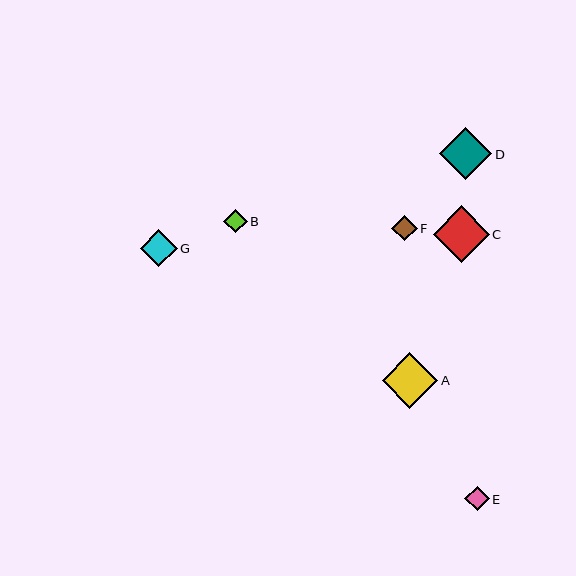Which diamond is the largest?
Diamond C is the largest with a size of approximately 56 pixels.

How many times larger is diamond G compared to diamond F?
Diamond G is approximately 1.5 times the size of diamond F.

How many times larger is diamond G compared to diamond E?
Diamond G is approximately 1.5 times the size of diamond E.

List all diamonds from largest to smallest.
From largest to smallest: C, A, D, G, F, E, B.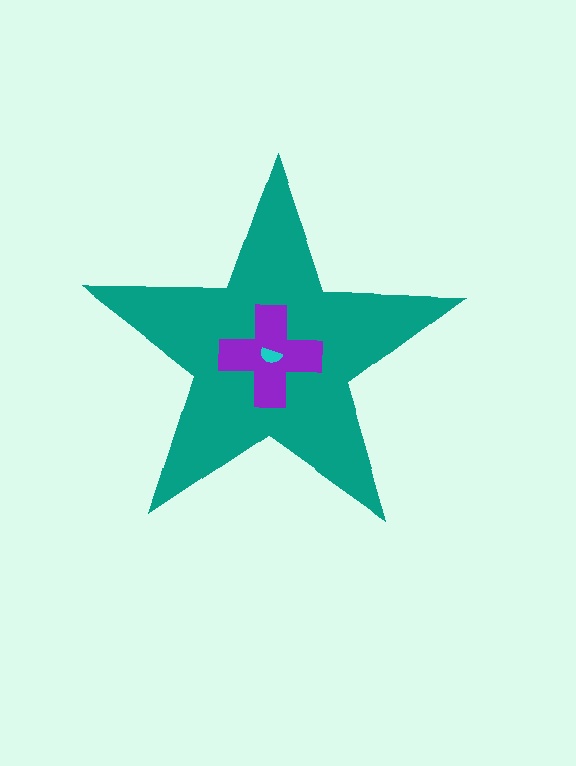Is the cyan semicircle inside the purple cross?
Yes.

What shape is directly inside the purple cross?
The cyan semicircle.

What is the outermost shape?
The teal star.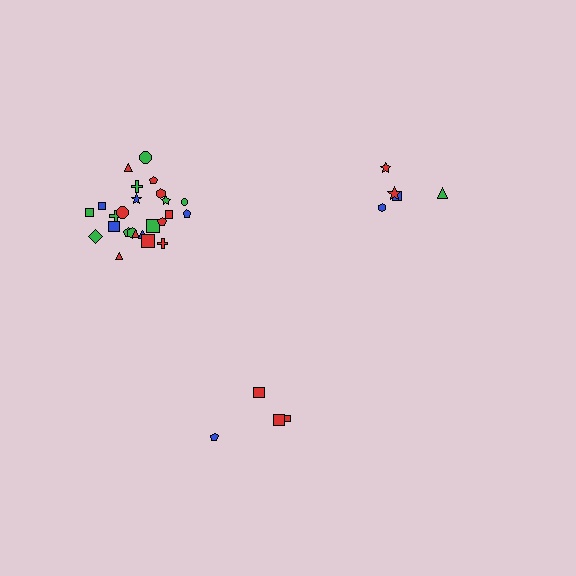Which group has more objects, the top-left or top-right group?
The top-left group.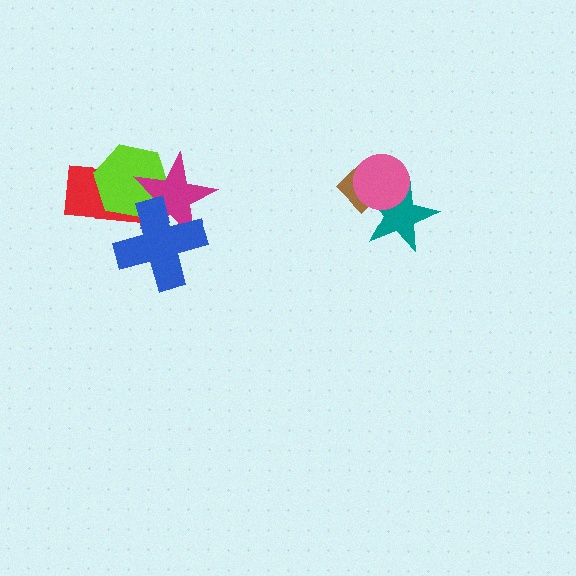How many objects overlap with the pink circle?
2 objects overlap with the pink circle.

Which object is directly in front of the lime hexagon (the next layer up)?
The magenta star is directly in front of the lime hexagon.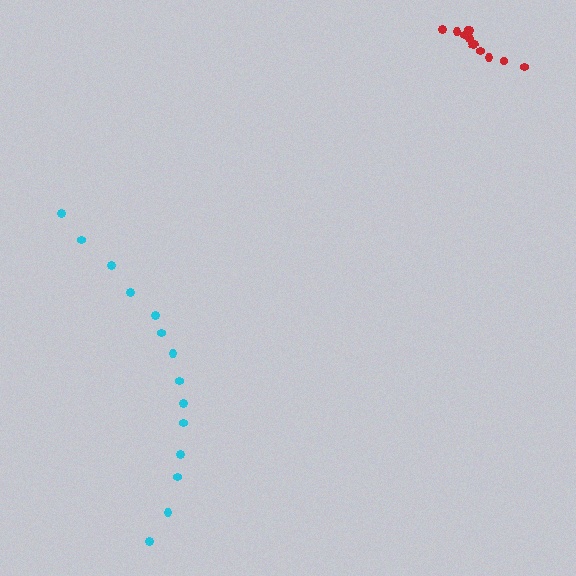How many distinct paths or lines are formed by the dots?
There are 2 distinct paths.